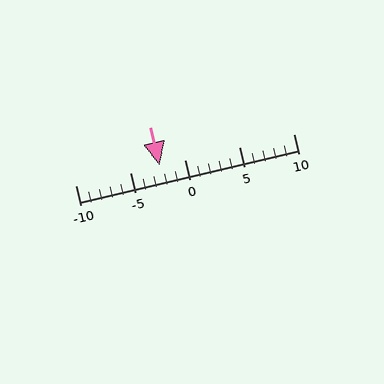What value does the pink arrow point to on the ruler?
The pink arrow points to approximately -2.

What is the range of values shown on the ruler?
The ruler shows values from -10 to 10.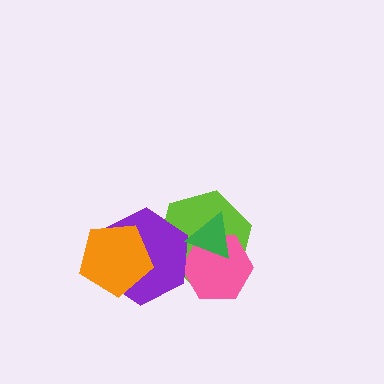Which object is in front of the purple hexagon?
The orange pentagon is in front of the purple hexagon.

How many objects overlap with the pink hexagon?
3 objects overlap with the pink hexagon.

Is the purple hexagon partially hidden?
Yes, it is partially covered by another shape.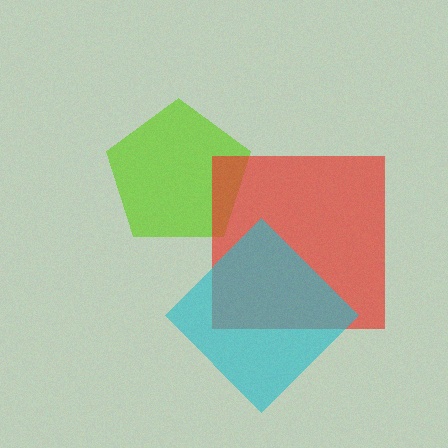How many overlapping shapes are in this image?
There are 3 overlapping shapes in the image.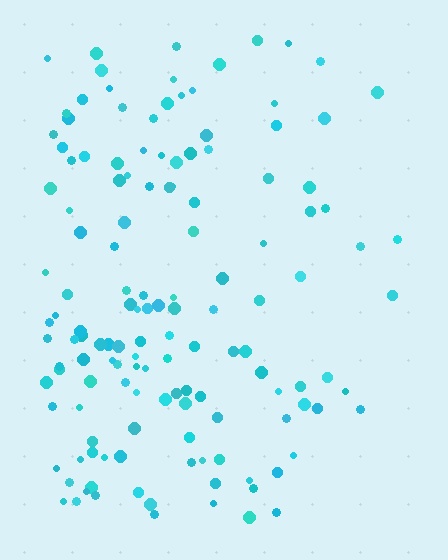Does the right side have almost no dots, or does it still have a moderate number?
Still a moderate number, just noticeably fewer than the left.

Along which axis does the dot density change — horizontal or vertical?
Horizontal.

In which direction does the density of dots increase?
From right to left, with the left side densest.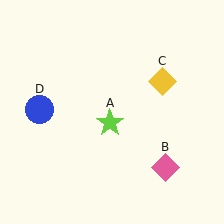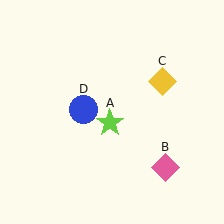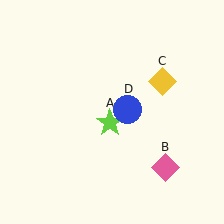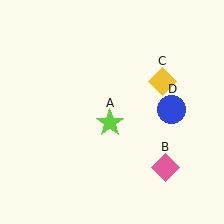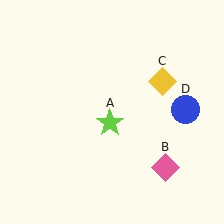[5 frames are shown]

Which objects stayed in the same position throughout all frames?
Lime star (object A) and pink diamond (object B) and yellow diamond (object C) remained stationary.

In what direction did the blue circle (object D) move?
The blue circle (object D) moved right.